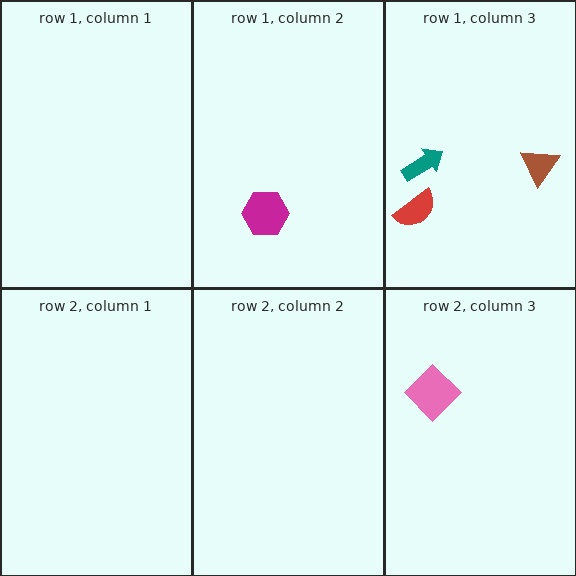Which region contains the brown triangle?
The row 1, column 3 region.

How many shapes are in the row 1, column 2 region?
1.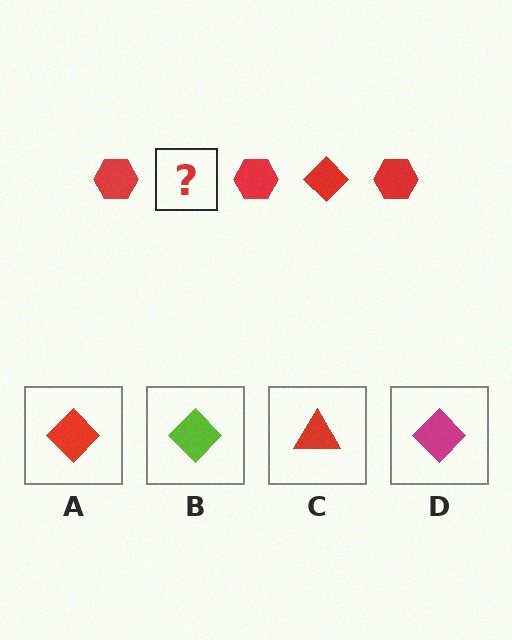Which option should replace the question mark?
Option A.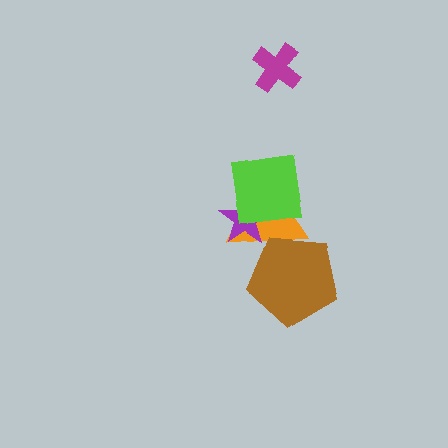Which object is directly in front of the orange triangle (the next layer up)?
The purple star is directly in front of the orange triangle.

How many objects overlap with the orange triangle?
3 objects overlap with the orange triangle.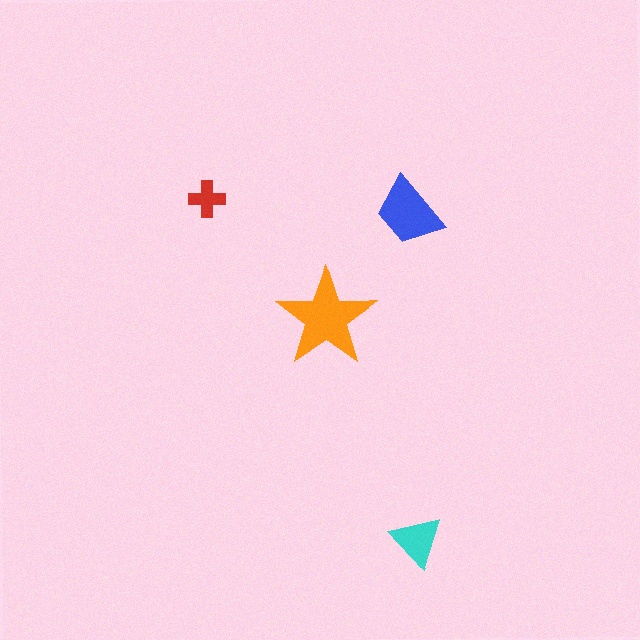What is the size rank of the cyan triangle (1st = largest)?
3rd.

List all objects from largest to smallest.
The orange star, the blue trapezoid, the cyan triangle, the red cross.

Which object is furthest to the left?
The red cross is leftmost.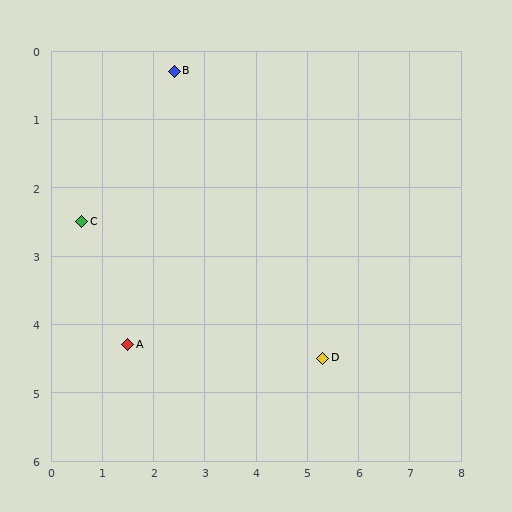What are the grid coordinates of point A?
Point A is at approximately (1.5, 4.3).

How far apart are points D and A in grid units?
Points D and A are about 3.8 grid units apart.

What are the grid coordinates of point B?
Point B is at approximately (2.4, 0.3).